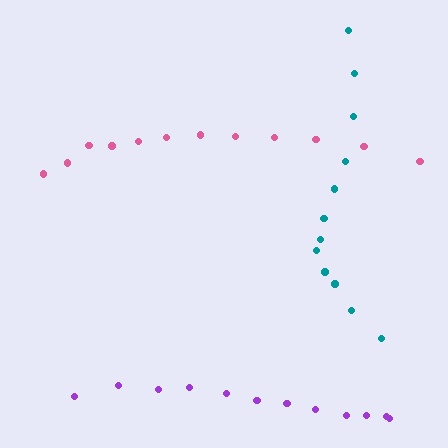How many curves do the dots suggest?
There are 3 distinct paths.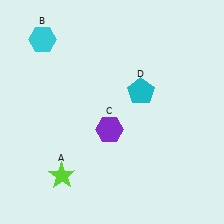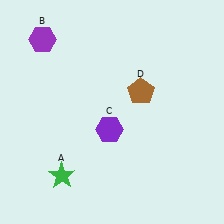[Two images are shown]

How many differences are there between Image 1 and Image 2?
There are 3 differences between the two images.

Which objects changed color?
A changed from lime to green. B changed from cyan to purple. D changed from cyan to brown.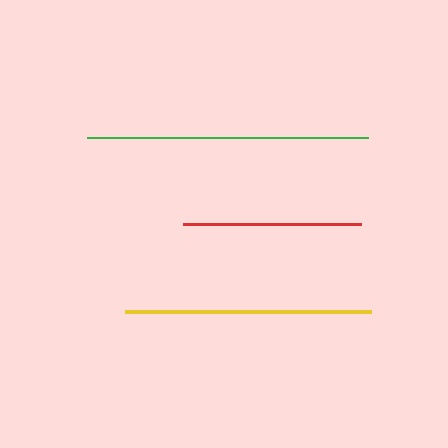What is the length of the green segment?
The green segment is approximately 281 pixels long.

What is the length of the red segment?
The red segment is approximately 177 pixels long.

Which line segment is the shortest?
The red line is the shortest at approximately 177 pixels.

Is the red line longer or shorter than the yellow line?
The yellow line is longer than the red line.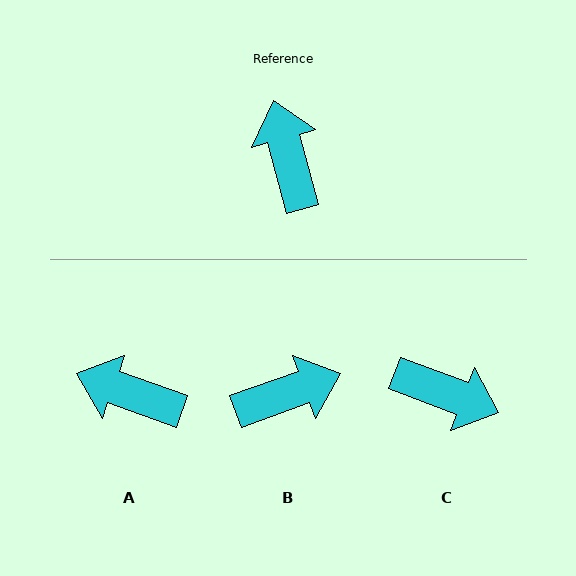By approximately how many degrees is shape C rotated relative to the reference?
Approximately 126 degrees clockwise.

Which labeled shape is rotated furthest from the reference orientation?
C, about 126 degrees away.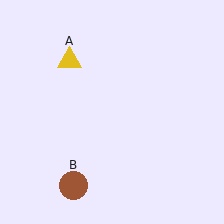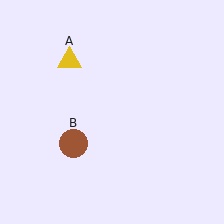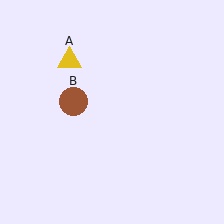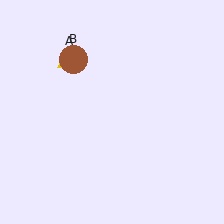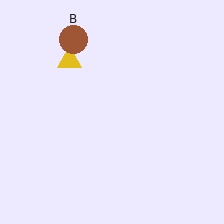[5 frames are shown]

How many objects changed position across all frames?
1 object changed position: brown circle (object B).